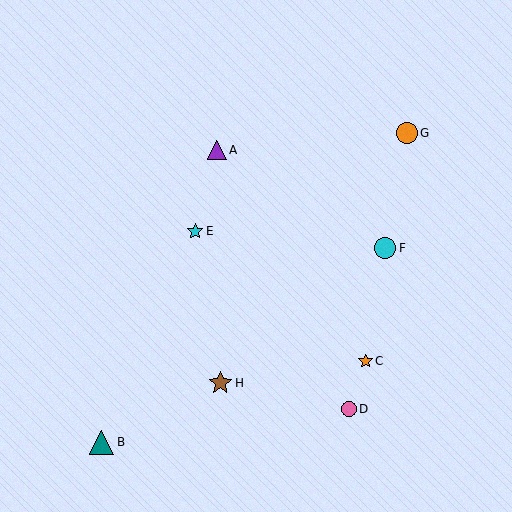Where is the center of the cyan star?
The center of the cyan star is at (195, 231).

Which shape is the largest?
The teal triangle (labeled B) is the largest.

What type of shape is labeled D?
Shape D is a pink circle.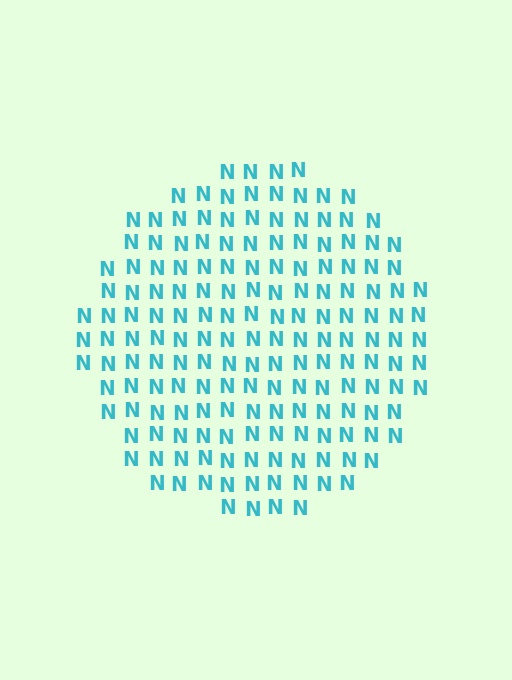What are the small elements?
The small elements are letter N's.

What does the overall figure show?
The overall figure shows a circle.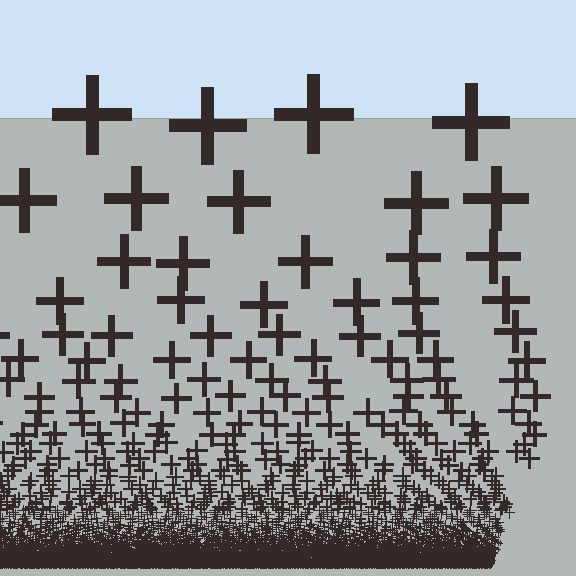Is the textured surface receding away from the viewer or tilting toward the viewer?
The surface appears to tilt toward the viewer. Texture elements get larger and sparser toward the top.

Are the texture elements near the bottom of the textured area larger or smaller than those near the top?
Smaller. The gradient is inverted — elements near the bottom are smaller and denser.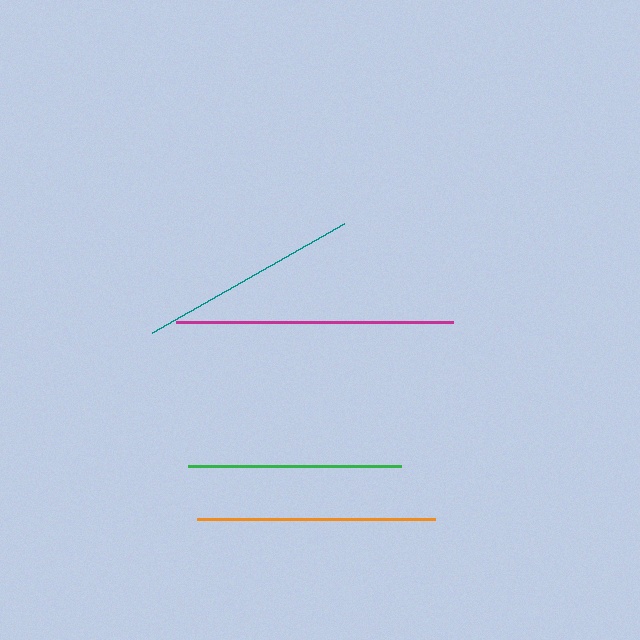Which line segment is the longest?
The magenta line is the longest at approximately 277 pixels.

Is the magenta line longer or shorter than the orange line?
The magenta line is longer than the orange line.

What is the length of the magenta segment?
The magenta segment is approximately 277 pixels long.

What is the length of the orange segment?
The orange segment is approximately 239 pixels long.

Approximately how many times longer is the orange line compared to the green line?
The orange line is approximately 1.1 times the length of the green line.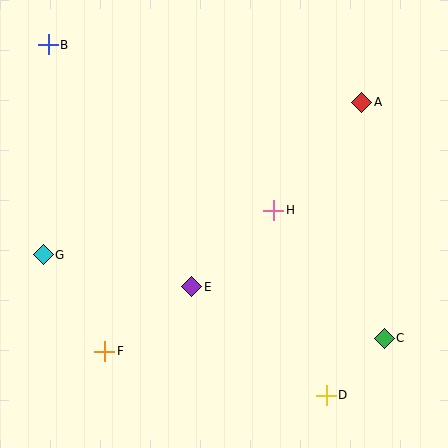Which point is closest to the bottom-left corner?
Point F is closest to the bottom-left corner.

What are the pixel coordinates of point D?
Point D is at (326, 395).